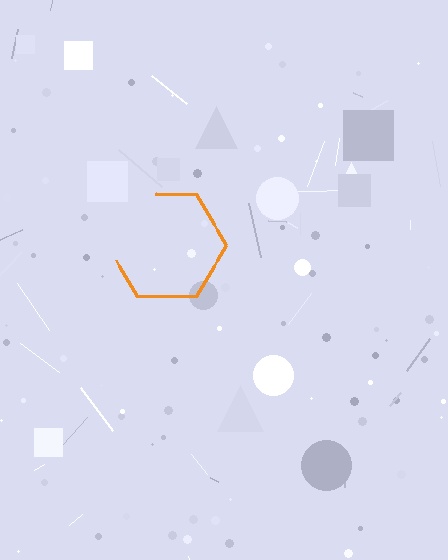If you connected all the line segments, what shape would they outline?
They would outline a hexagon.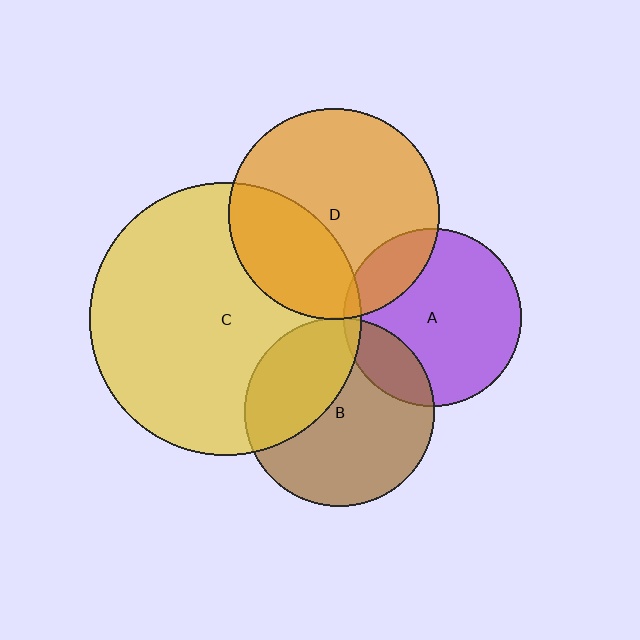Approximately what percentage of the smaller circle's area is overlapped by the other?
Approximately 20%.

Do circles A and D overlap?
Yes.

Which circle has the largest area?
Circle C (yellow).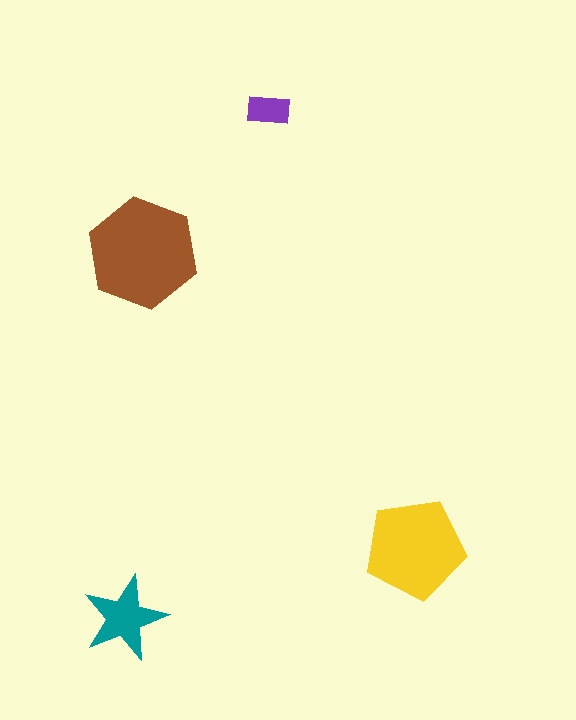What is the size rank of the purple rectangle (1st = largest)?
4th.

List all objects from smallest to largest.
The purple rectangle, the teal star, the yellow pentagon, the brown hexagon.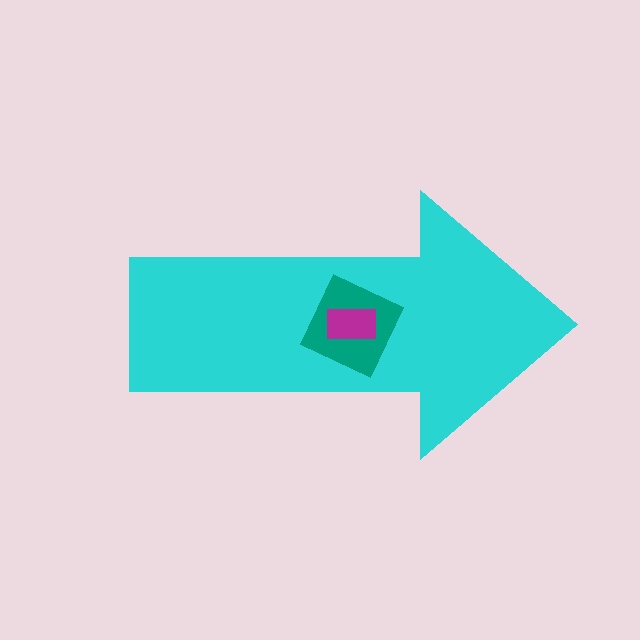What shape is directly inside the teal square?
The magenta rectangle.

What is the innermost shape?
The magenta rectangle.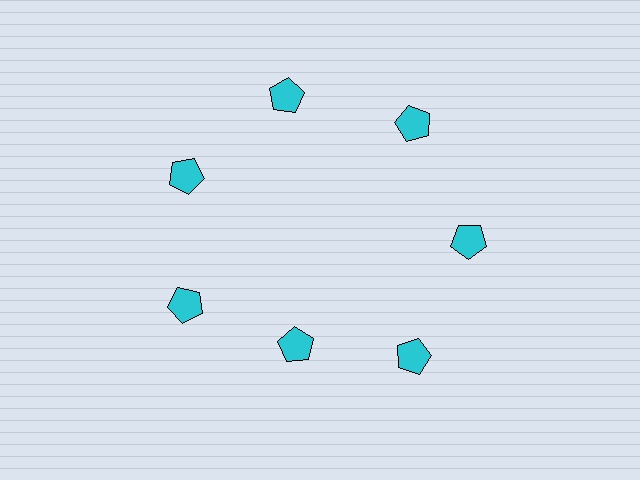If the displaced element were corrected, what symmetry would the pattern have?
It would have 7-fold rotational symmetry — the pattern would map onto itself every 51 degrees.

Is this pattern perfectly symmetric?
No. The 7 cyan pentagons are arranged in a ring, but one element near the 6 o'clock position is pulled inward toward the center, breaking the 7-fold rotational symmetry.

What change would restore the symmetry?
The symmetry would be restored by moving it outward, back onto the ring so that all 7 pentagons sit at equal angles and equal distance from the center.